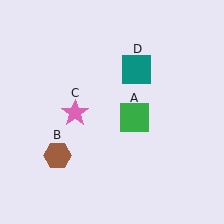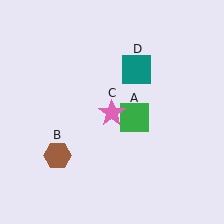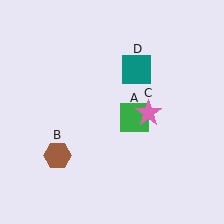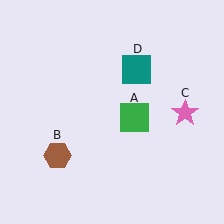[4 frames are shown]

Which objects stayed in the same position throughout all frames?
Green square (object A) and brown hexagon (object B) and teal square (object D) remained stationary.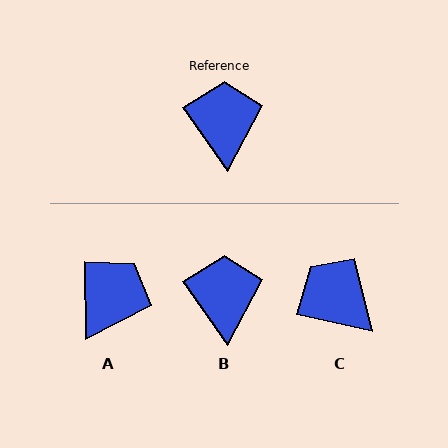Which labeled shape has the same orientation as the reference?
B.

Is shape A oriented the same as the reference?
No, it is off by about 34 degrees.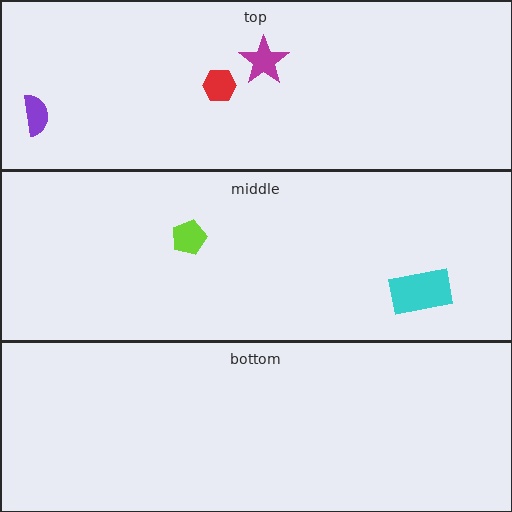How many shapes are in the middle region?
2.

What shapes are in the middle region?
The cyan rectangle, the lime pentagon.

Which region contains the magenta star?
The top region.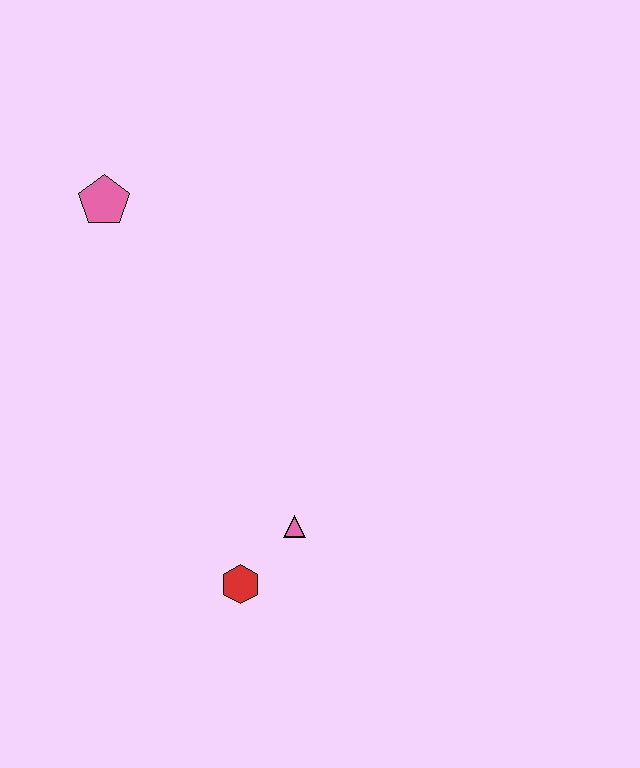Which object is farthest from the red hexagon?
The pink pentagon is farthest from the red hexagon.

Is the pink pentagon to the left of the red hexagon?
Yes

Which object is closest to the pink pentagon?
The pink triangle is closest to the pink pentagon.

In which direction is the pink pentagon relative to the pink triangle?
The pink pentagon is above the pink triangle.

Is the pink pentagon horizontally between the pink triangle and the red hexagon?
No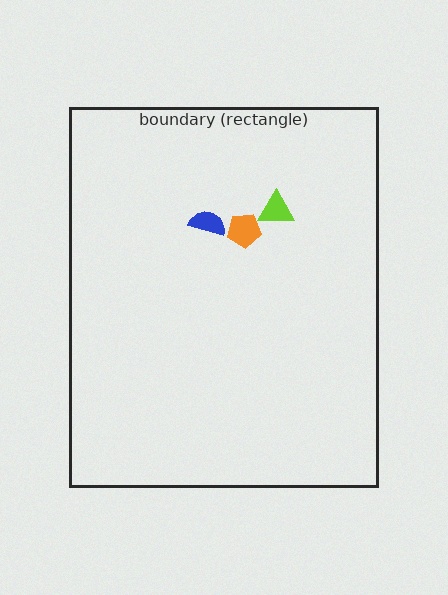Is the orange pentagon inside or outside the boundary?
Inside.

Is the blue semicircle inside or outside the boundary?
Inside.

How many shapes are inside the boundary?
3 inside, 0 outside.